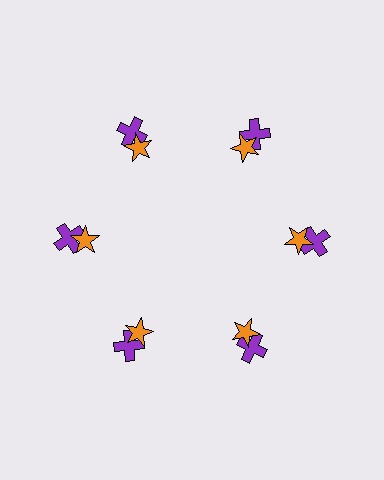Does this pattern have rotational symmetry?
Yes, this pattern has 6-fold rotational symmetry. It looks the same after rotating 60 degrees around the center.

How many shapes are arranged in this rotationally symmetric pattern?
There are 12 shapes, arranged in 6 groups of 2.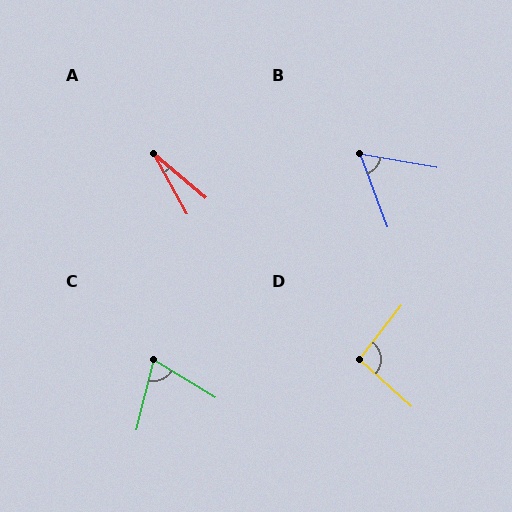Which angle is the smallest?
A, at approximately 21 degrees.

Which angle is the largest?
D, at approximately 95 degrees.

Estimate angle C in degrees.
Approximately 72 degrees.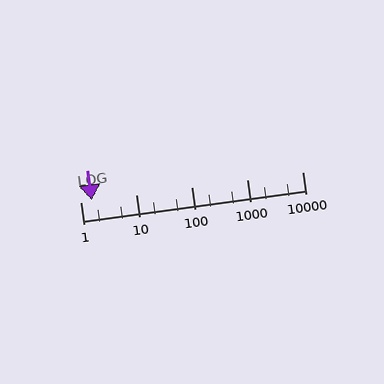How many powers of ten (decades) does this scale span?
The scale spans 4 decades, from 1 to 10000.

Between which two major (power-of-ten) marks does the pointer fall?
The pointer is between 1 and 10.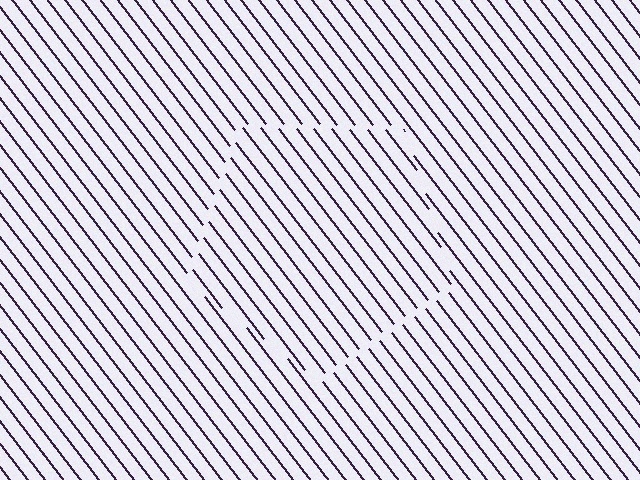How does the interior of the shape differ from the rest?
The interior of the shape contains the same grating, shifted by half a period — the contour is defined by the phase discontinuity where line-ends from the inner and outer gratings abut.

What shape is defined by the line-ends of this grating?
An illusory pentagon. The interior of the shape contains the same grating, shifted by half a period — the contour is defined by the phase discontinuity where line-ends from the inner and outer gratings abut.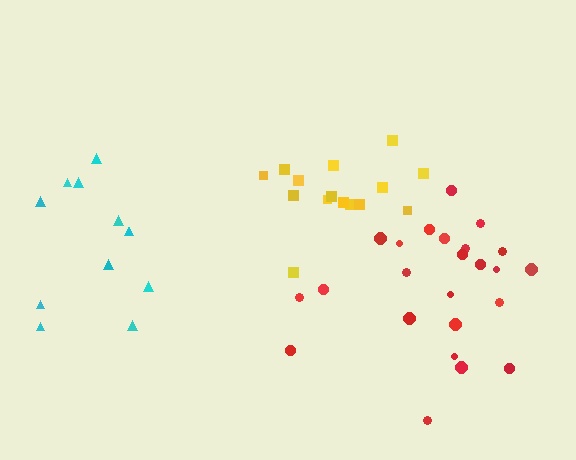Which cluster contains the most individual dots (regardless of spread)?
Red (24).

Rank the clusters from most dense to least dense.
yellow, cyan, red.